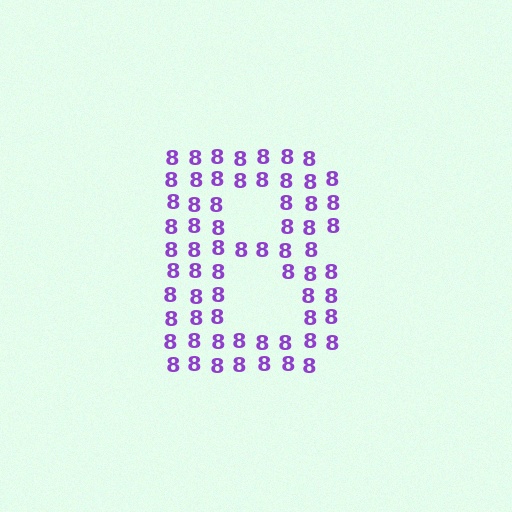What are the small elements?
The small elements are digit 8's.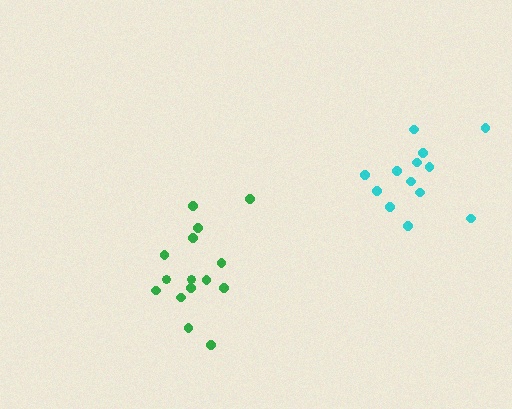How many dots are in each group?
Group 1: 15 dots, Group 2: 13 dots (28 total).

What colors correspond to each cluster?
The clusters are colored: green, cyan.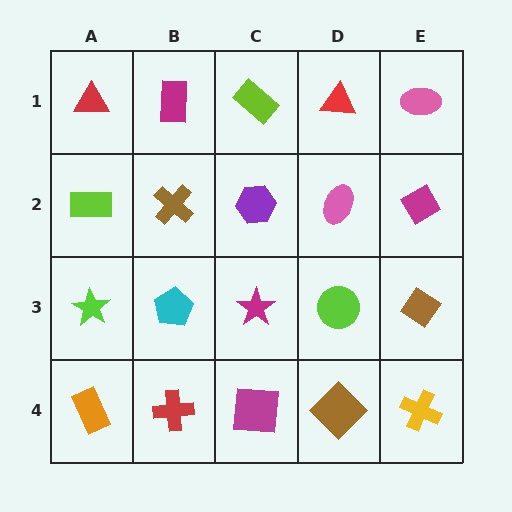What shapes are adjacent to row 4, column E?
A brown diamond (row 3, column E), a brown diamond (row 4, column D).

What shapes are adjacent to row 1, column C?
A purple hexagon (row 2, column C), a magenta rectangle (row 1, column B), a red triangle (row 1, column D).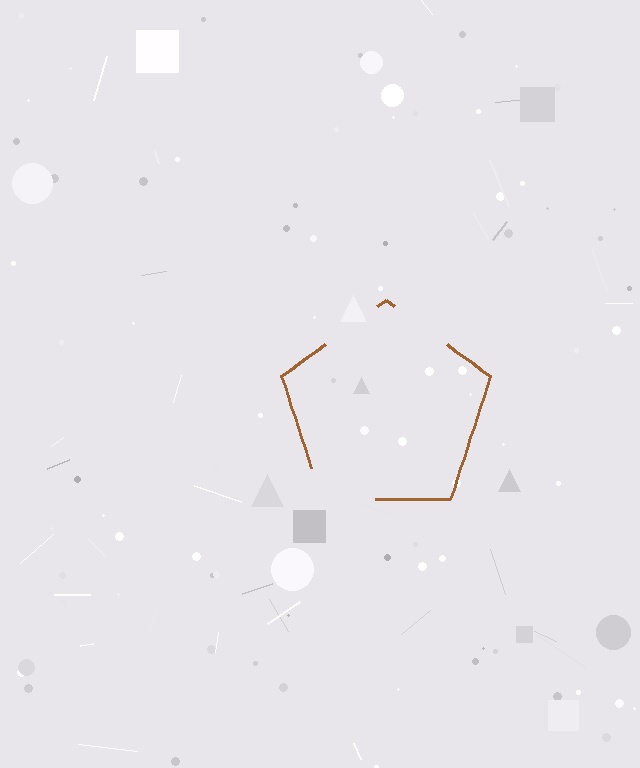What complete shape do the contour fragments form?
The contour fragments form a pentagon.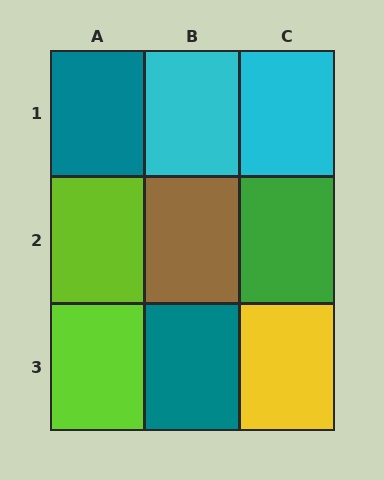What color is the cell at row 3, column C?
Yellow.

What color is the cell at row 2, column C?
Green.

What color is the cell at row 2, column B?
Brown.